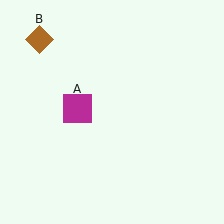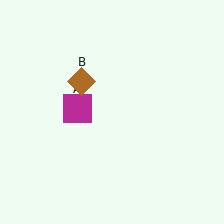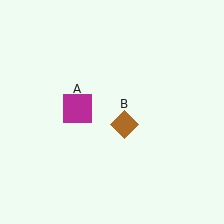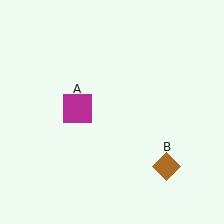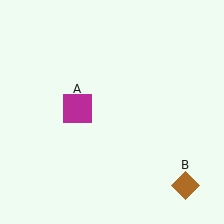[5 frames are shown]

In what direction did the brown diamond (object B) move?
The brown diamond (object B) moved down and to the right.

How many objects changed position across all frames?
1 object changed position: brown diamond (object B).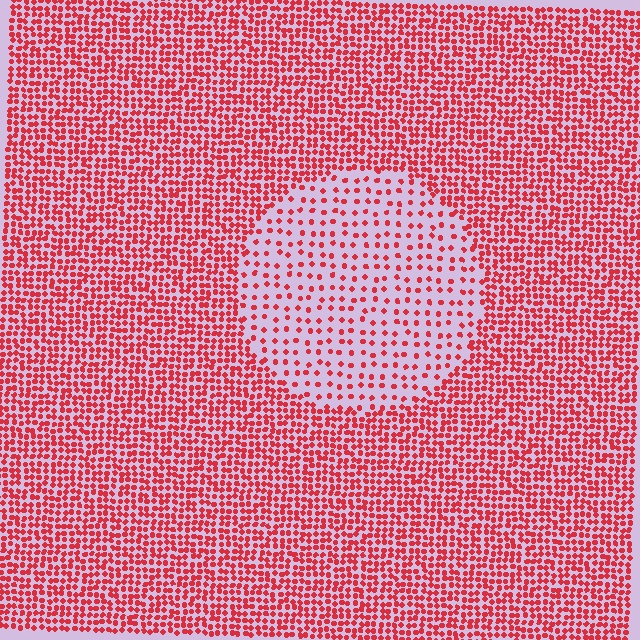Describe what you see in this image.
The image contains small red elements arranged at two different densities. A circle-shaped region is visible where the elements are less densely packed than the surrounding area.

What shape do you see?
I see a circle.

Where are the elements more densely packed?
The elements are more densely packed outside the circle boundary.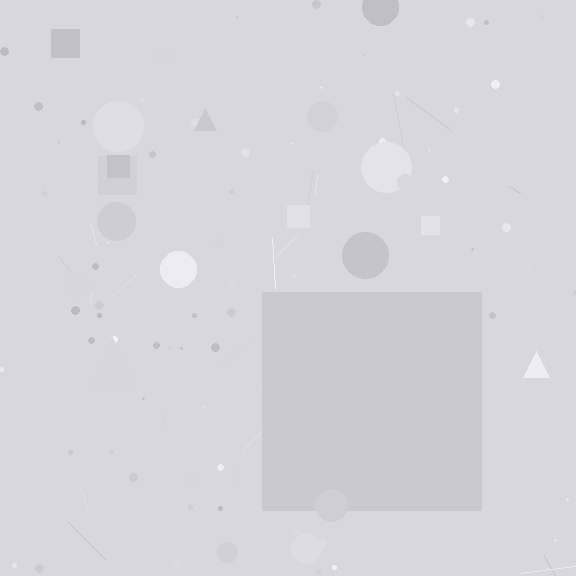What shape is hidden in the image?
A square is hidden in the image.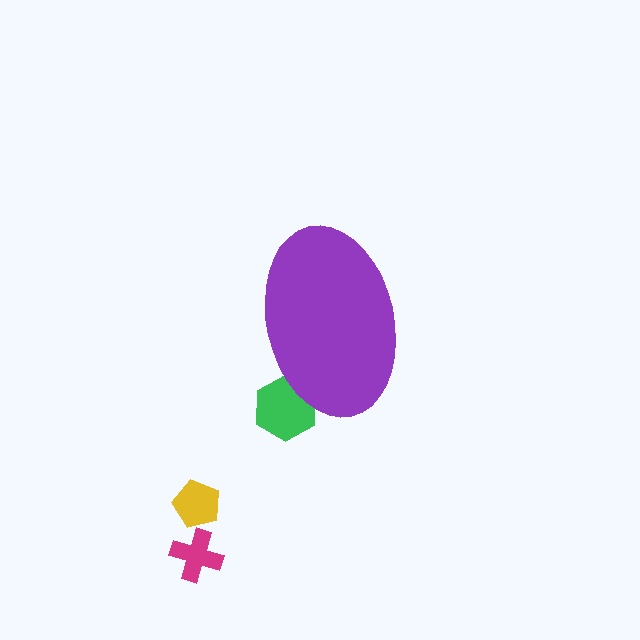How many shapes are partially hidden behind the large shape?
1 shape is partially hidden.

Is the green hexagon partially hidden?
Yes, the green hexagon is partially hidden behind the purple ellipse.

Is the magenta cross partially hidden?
No, the magenta cross is fully visible.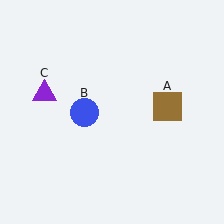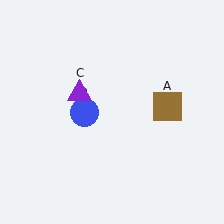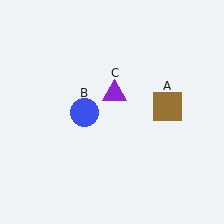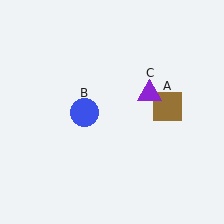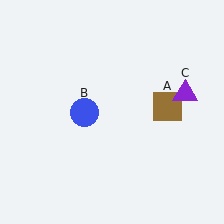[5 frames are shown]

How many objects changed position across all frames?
1 object changed position: purple triangle (object C).